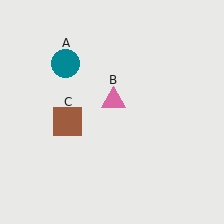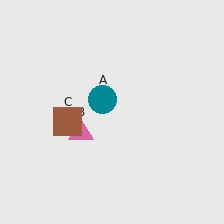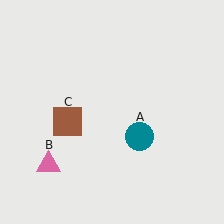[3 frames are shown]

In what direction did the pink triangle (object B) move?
The pink triangle (object B) moved down and to the left.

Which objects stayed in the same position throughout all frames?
Brown square (object C) remained stationary.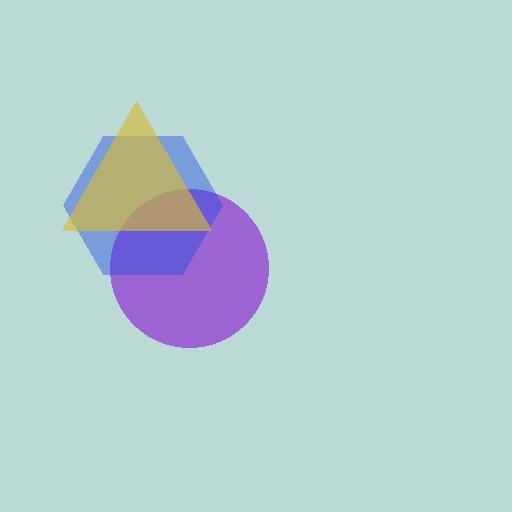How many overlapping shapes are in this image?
There are 3 overlapping shapes in the image.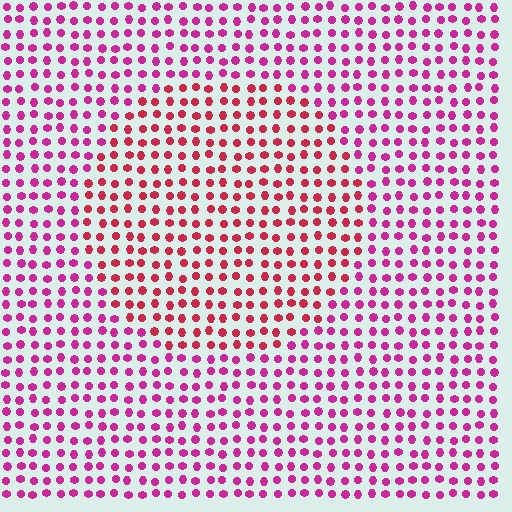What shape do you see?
I see a circle.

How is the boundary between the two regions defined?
The boundary is defined purely by a slight shift in hue (about 30 degrees). Spacing, size, and orientation are identical on both sides.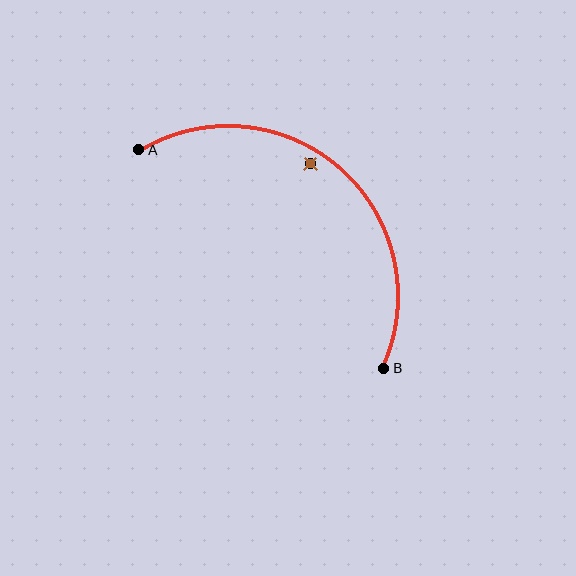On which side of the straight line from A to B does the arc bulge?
The arc bulges above and to the right of the straight line connecting A and B.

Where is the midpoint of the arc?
The arc midpoint is the point on the curve farthest from the straight line joining A and B. It sits above and to the right of that line.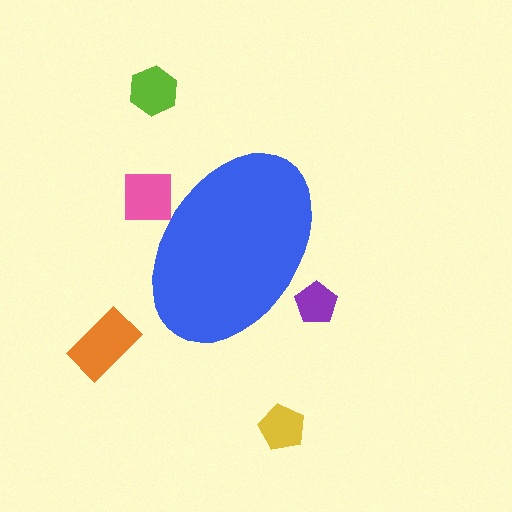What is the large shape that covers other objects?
A blue ellipse.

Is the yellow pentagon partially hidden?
No, the yellow pentagon is fully visible.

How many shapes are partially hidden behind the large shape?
2 shapes are partially hidden.